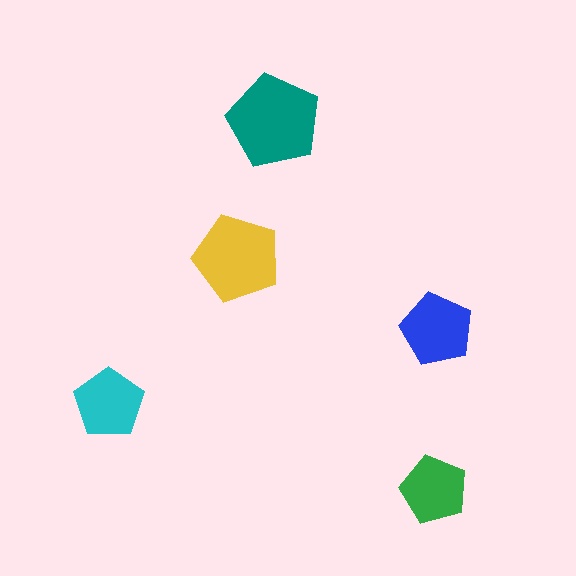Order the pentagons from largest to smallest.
the teal one, the yellow one, the blue one, the cyan one, the green one.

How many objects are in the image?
There are 5 objects in the image.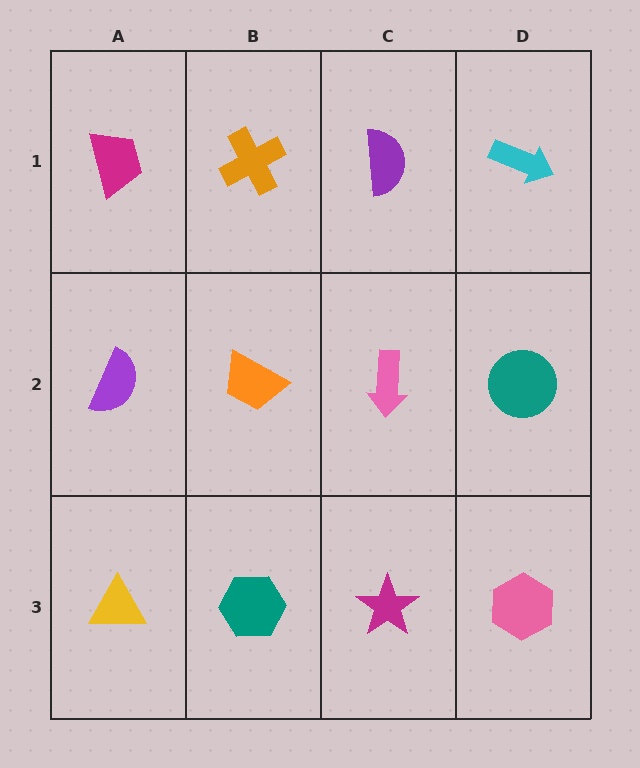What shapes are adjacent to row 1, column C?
A pink arrow (row 2, column C), an orange cross (row 1, column B), a cyan arrow (row 1, column D).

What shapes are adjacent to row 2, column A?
A magenta trapezoid (row 1, column A), a yellow triangle (row 3, column A), an orange trapezoid (row 2, column B).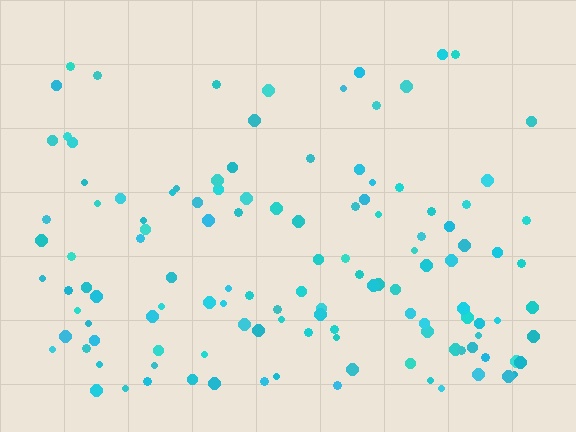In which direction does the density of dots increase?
From top to bottom, with the bottom side densest.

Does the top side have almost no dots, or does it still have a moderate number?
Still a moderate number, just noticeably fewer than the bottom.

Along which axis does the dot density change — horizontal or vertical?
Vertical.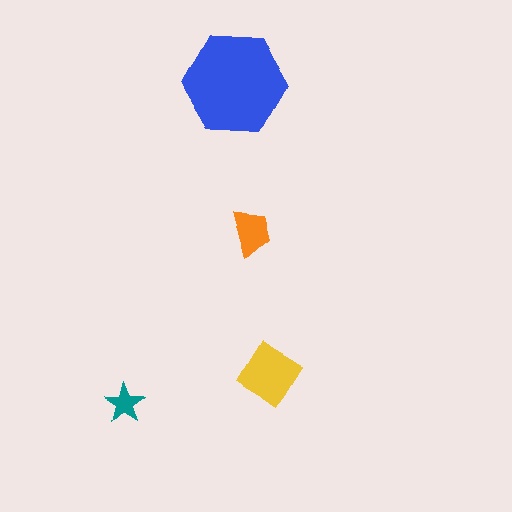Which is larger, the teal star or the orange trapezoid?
The orange trapezoid.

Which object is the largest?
The blue hexagon.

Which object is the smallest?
The teal star.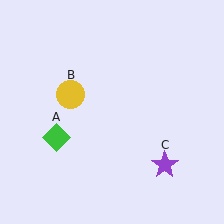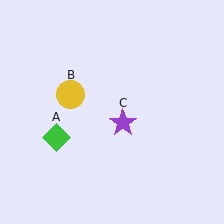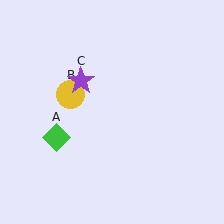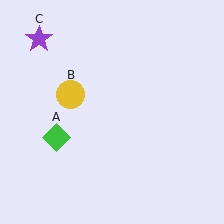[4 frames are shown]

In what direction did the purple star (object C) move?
The purple star (object C) moved up and to the left.